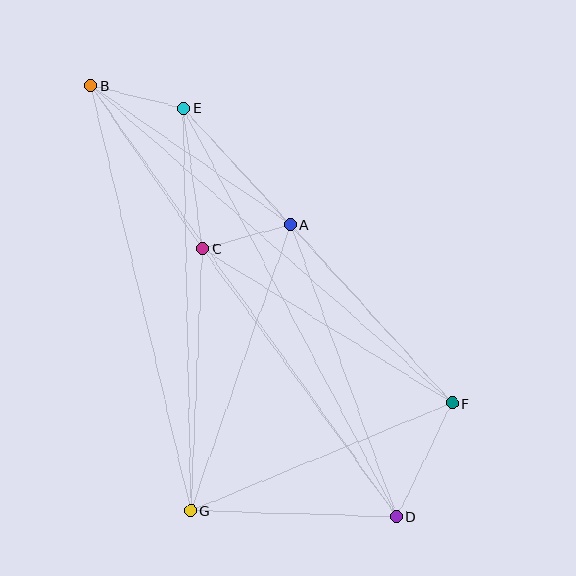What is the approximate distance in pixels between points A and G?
The distance between A and G is approximately 303 pixels.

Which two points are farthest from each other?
Points B and D are farthest from each other.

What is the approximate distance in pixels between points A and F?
The distance between A and F is approximately 240 pixels.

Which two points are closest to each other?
Points A and C are closest to each other.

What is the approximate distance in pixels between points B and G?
The distance between B and G is approximately 437 pixels.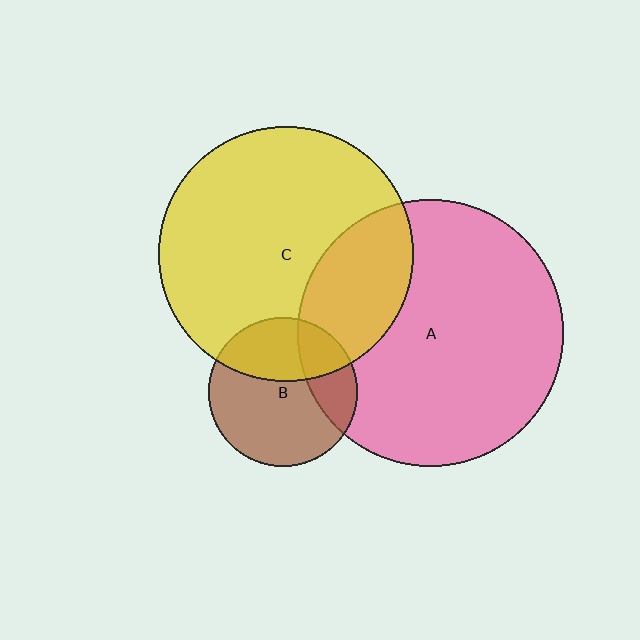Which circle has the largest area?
Circle A (pink).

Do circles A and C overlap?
Yes.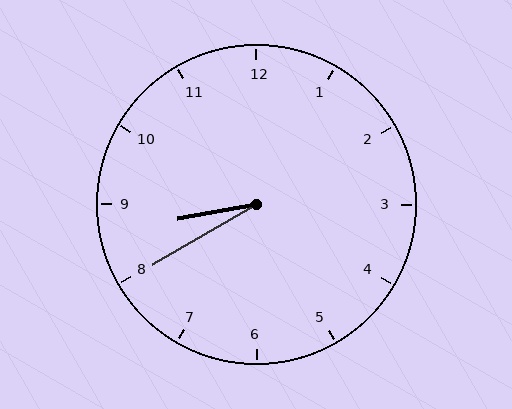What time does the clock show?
8:40.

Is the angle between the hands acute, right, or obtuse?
It is acute.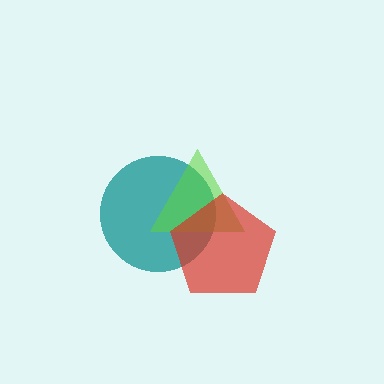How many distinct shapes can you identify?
There are 3 distinct shapes: a teal circle, a lime triangle, a red pentagon.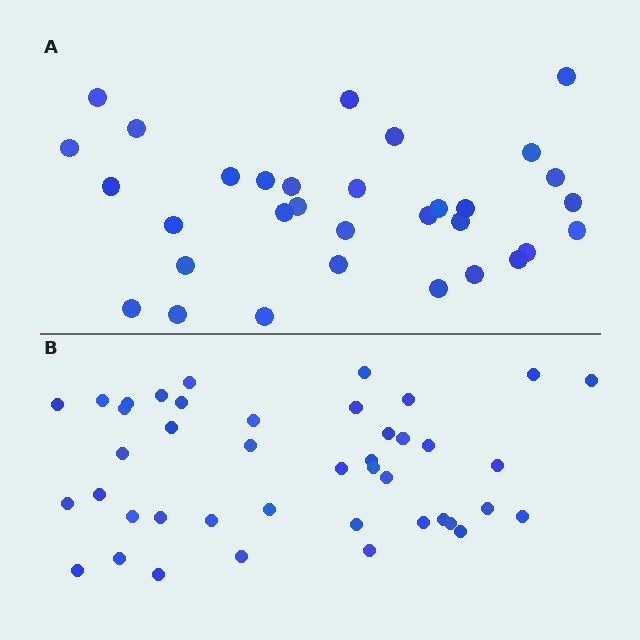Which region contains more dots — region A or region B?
Region B (the bottom region) has more dots.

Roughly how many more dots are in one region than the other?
Region B has roughly 10 or so more dots than region A.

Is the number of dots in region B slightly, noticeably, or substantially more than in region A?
Region B has noticeably more, but not dramatically so. The ratio is roughly 1.3 to 1.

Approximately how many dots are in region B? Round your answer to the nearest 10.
About 40 dots. (The exact count is 42, which rounds to 40.)